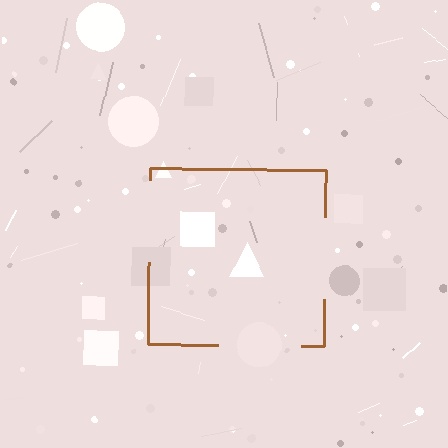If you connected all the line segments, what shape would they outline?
They would outline a square.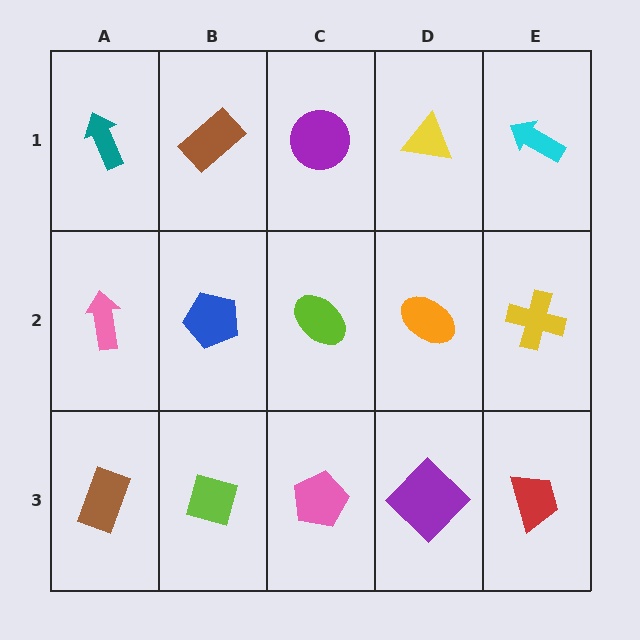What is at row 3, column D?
A purple diamond.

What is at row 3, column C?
A pink pentagon.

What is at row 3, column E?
A red trapezoid.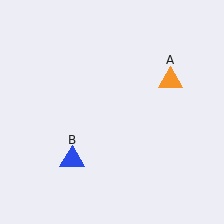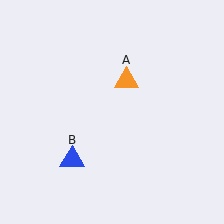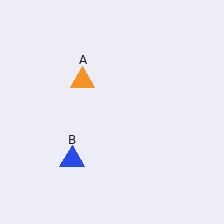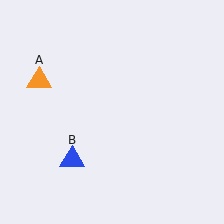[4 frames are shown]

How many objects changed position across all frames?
1 object changed position: orange triangle (object A).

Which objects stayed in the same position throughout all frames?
Blue triangle (object B) remained stationary.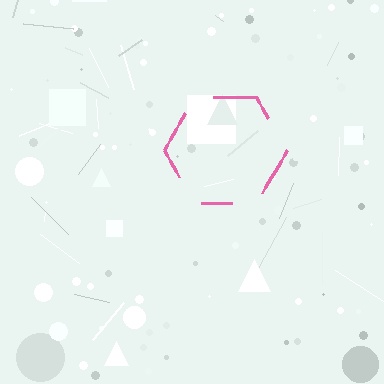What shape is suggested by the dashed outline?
The dashed outline suggests a hexagon.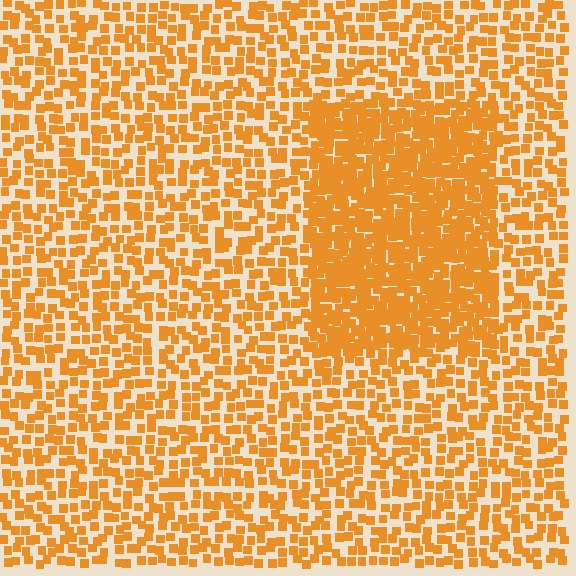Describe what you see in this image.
The image contains small orange elements arranged at two different densities. A rectangle-shaped region is visible where the elements are more densely packed than the surrounding area.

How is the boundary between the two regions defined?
The boundary is defined by a change in element density (approximately 2.1x ratio). All elements are the same color, size, and shape.